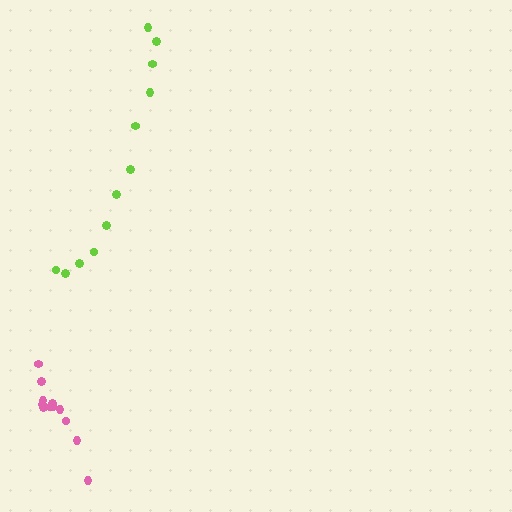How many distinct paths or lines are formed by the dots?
There are 2 distinct paths.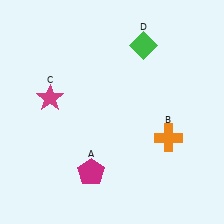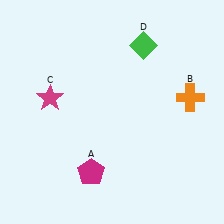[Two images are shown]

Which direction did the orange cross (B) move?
The orange cross (B) moved up.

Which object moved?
The orange cross (B) moved up.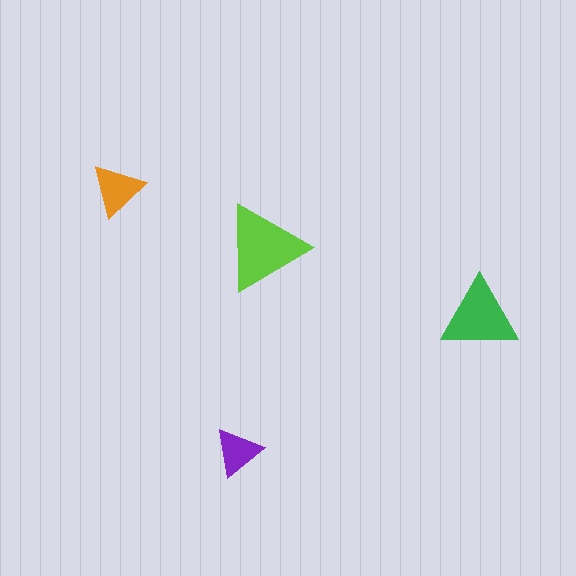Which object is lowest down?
The purple triangle is bottommost.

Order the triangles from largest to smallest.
the lime one, the green one, the orange one, the purple one.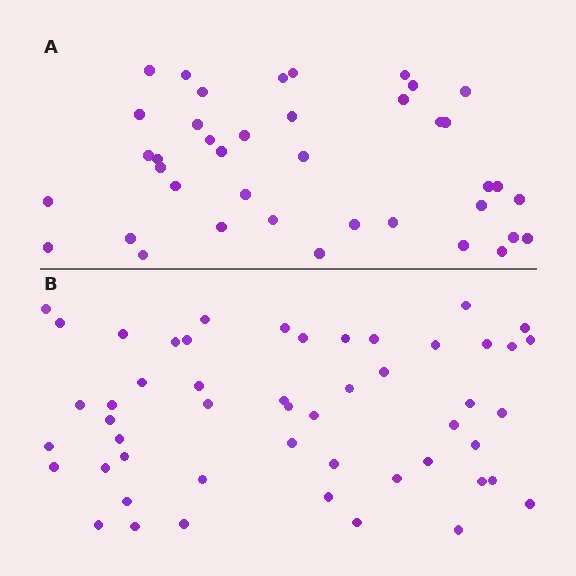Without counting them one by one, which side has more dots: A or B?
Region B (the bottom region) has more dots.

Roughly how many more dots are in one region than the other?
Region B has roughly 12 or so more dots than region A.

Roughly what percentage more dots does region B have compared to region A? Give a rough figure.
About 30% more.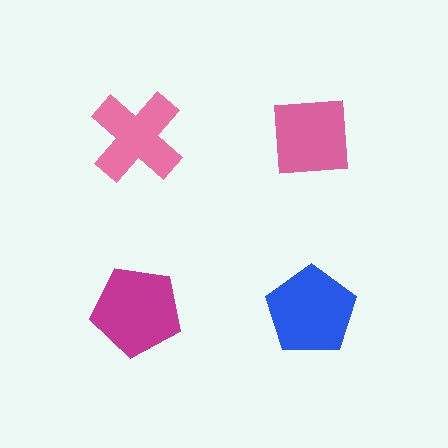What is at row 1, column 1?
A pink cross.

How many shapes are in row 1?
2 shapes.